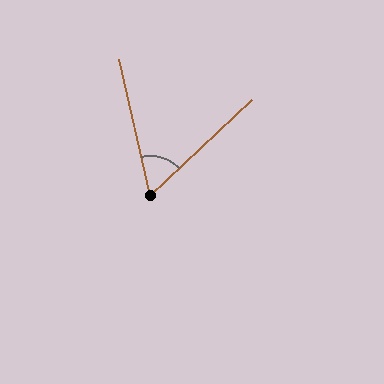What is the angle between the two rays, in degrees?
Approximately 59 degrees.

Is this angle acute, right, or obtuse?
It is acute.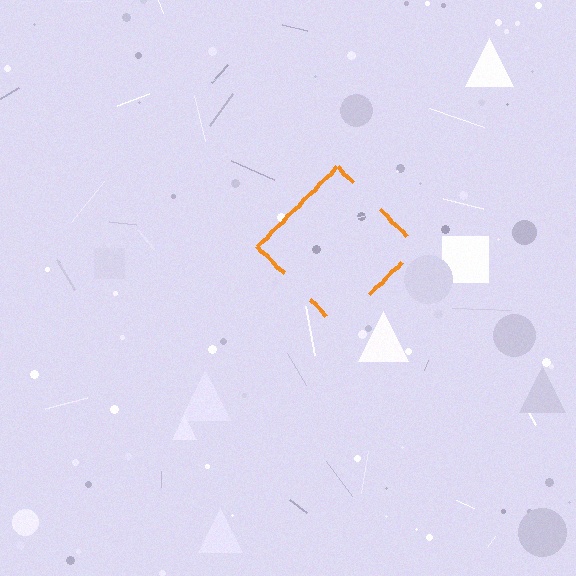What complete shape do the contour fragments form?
The contour fragments form a diamond.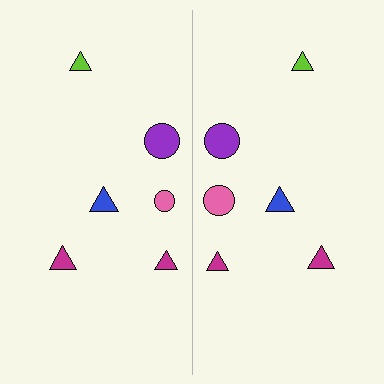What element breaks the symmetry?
The pink circle on the right side has a different size than its mirror counterpart.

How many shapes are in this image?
There are 12 shapes in this image.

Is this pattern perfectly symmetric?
No, the pattern is not perfectly symmetric. The pink circle on the right side has a different size than its mirror counterpart.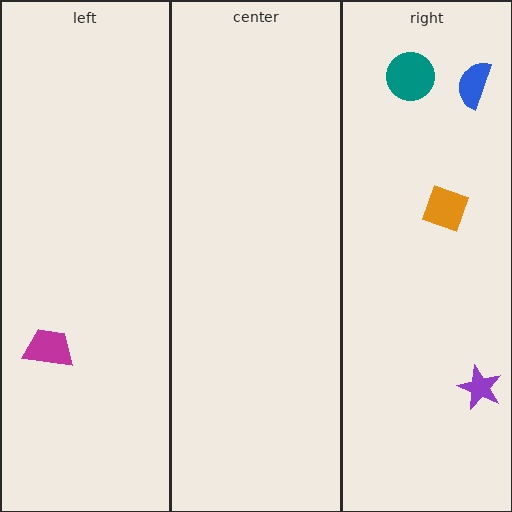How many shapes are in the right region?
4.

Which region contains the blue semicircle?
The right region.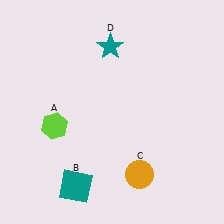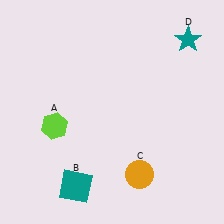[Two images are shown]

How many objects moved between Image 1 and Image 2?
1 object moved between the two images.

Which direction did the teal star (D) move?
The teal star (D) moved right.